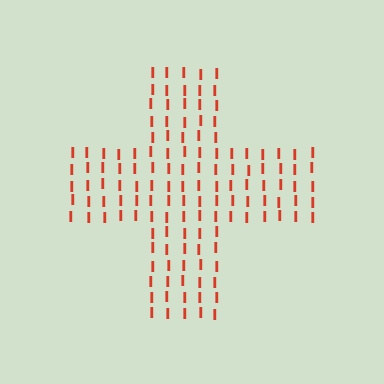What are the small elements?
The small elements are letter I's.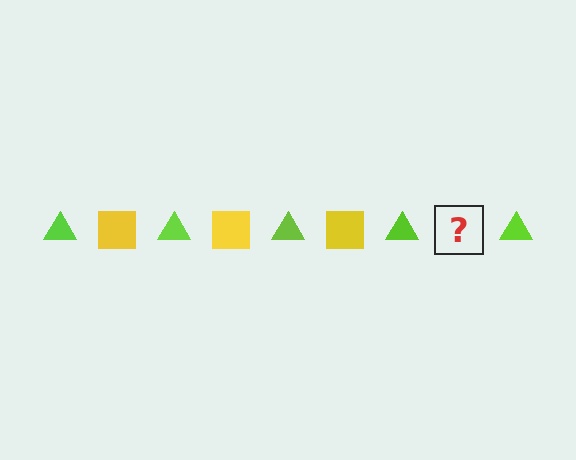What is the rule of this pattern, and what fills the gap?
The rule is that the pattern alternates between lime triangle and yellow square. The gap should be filled with a yellow square.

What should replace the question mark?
The question mark should be replaced with a yellow square.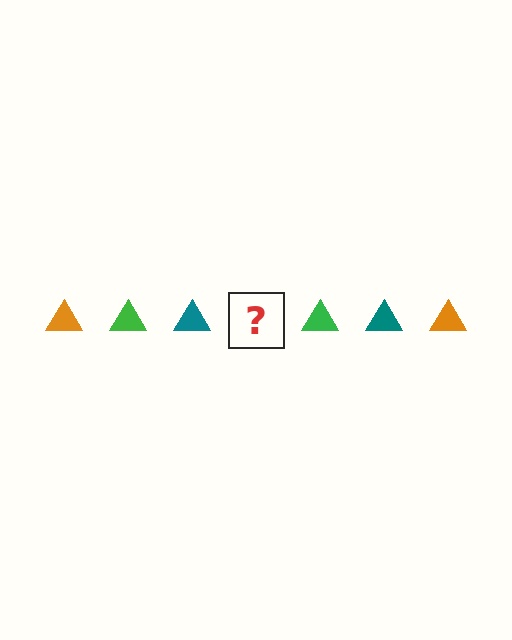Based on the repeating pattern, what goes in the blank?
The blank should be an orange triangle.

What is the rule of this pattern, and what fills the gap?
The rule is that the pattern cycles through orange, green, teal triangles. The gap should be filled with an orange triangle.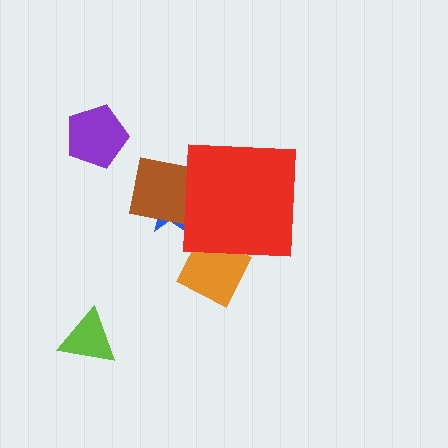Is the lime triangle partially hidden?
No, the lime triangle is fully visible.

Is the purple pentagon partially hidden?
No, the purple pentagon is fully visible.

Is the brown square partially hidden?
Yes, the brown square is partially hidden behind the red square.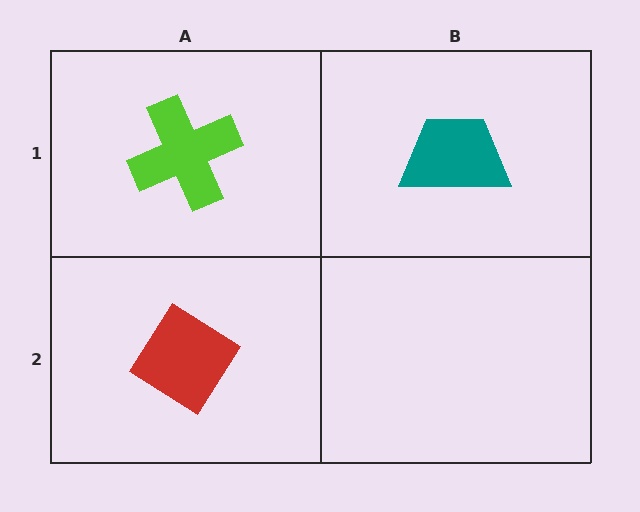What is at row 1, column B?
A teal trapezoid.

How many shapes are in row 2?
1 shape.